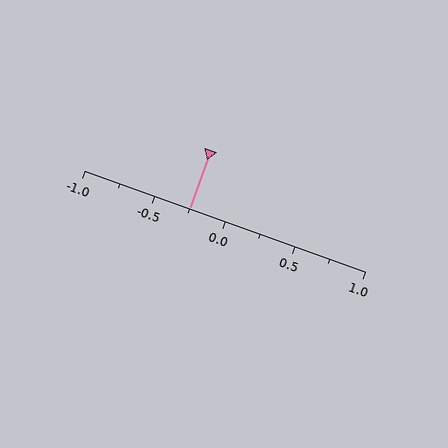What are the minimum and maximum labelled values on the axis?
The axis runs from -1.0 to 1.0.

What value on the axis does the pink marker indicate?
The marker indicates approximately -0.25.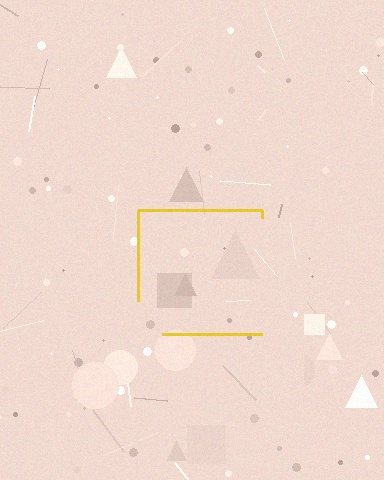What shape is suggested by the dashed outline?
The dashed outline suggests a square.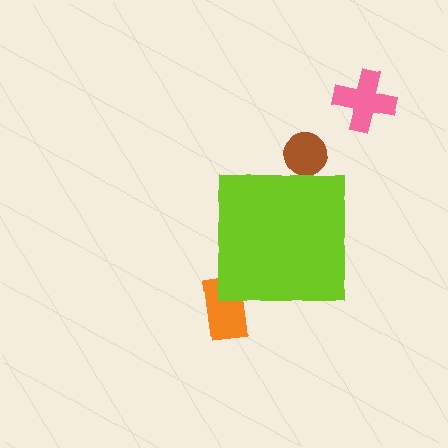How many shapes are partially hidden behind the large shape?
2 shapes are partially hidden.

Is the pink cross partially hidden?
No, the pink cross is fully visible.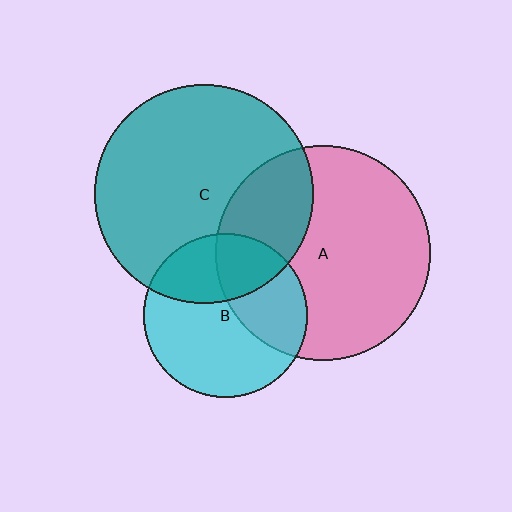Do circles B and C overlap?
Yes.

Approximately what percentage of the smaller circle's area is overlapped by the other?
Approximately 35%.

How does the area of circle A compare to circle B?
Approximately 1.7 times.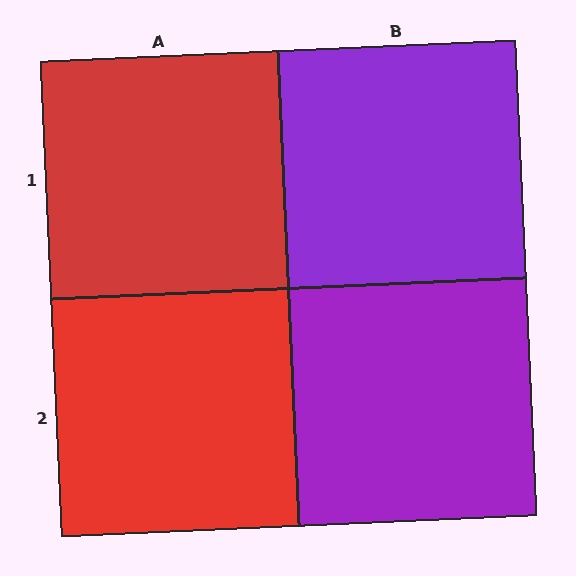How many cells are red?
2 cells are red.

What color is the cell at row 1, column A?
Red.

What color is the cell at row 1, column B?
Purple.